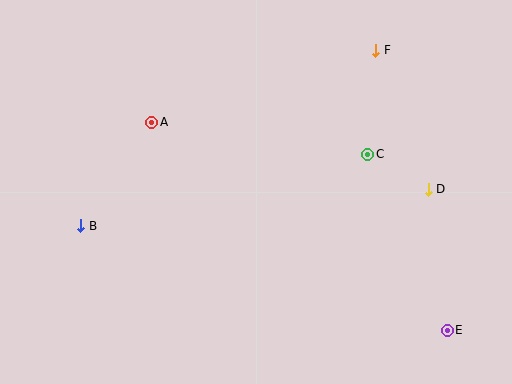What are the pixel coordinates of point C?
Point C is at (368, 154).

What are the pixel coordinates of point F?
Point F is at (376, 50).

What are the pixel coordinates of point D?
Point D is at (428, 189).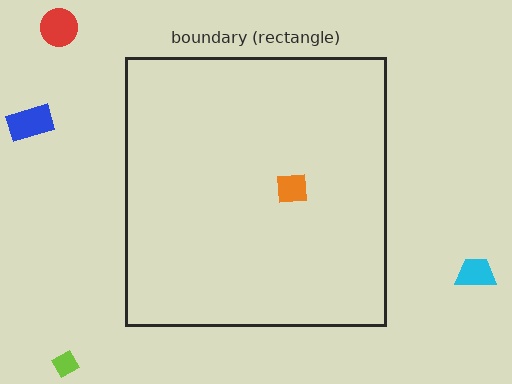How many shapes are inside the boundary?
1 inside, 4 outside.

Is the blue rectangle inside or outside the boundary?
Outside.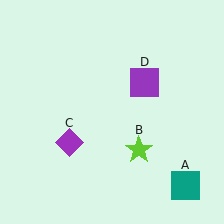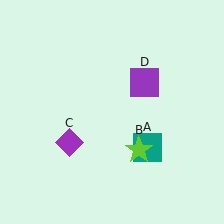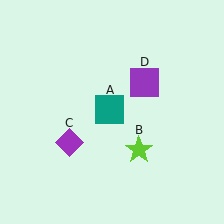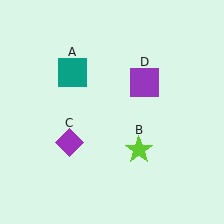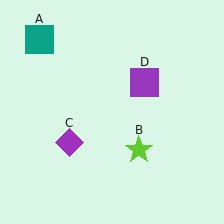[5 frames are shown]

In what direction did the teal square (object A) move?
The teal square (object A) moved up and to the left.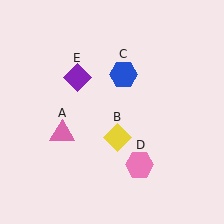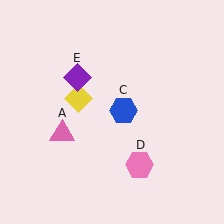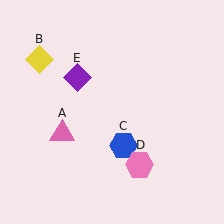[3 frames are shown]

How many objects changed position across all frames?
2 objects changed position: yellow diamond (object B), blue hexagon (object C).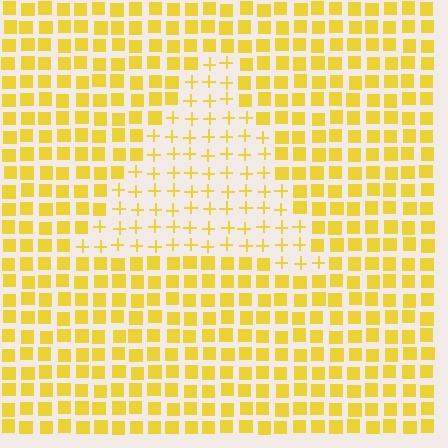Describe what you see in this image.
The image is filled with small yellow elements arranged in a uniform grid. A triangle-shaped region contains plus signs, while the surrounding area contains squares. The boundary is defined purely by the change in element shape.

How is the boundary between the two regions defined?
The boundary is defined by a change in element shape: plus signs inside vs. squares outside. All elements share the same color and spacing.